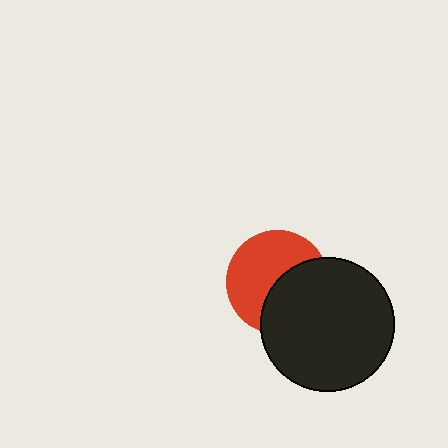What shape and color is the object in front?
The object in front is a black circle.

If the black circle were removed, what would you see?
You would see the complete red circle.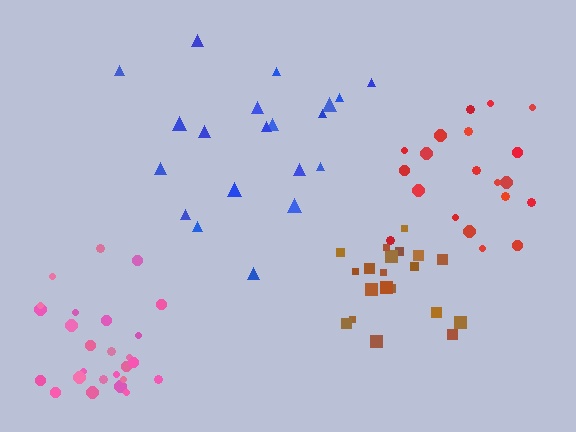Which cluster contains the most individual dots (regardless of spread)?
Pink (26).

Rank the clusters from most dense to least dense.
brown, pink, red, blue.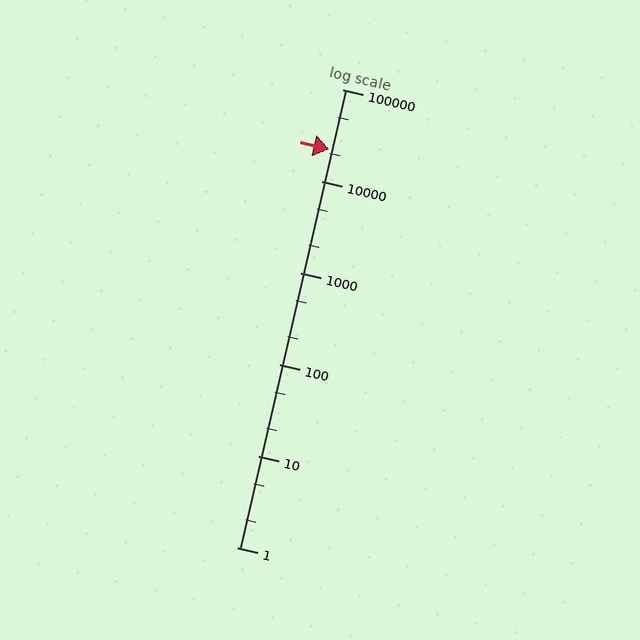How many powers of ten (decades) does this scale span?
The scale spans 5 decades, from 1 to 100000.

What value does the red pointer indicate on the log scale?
The pointer indicates approximately 22000.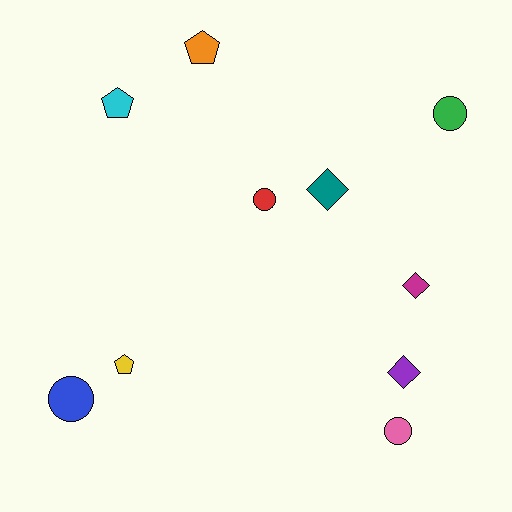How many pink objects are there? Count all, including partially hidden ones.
There is 1 pink object.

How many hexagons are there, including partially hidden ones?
There are no hexagons.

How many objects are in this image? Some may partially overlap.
There are 10 objects.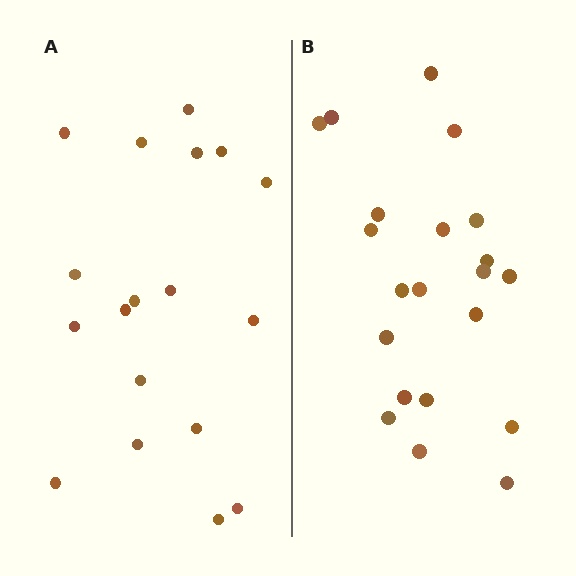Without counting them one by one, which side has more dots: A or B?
Region B (the right region) has more dots.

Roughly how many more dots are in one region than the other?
Region B has just a few more — roughly 2 or 3 more dots than region A.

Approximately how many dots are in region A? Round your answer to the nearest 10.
About 20 dots. (The exact count is 18, which rounds to 20.)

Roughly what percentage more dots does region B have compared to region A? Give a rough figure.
About 15% more.